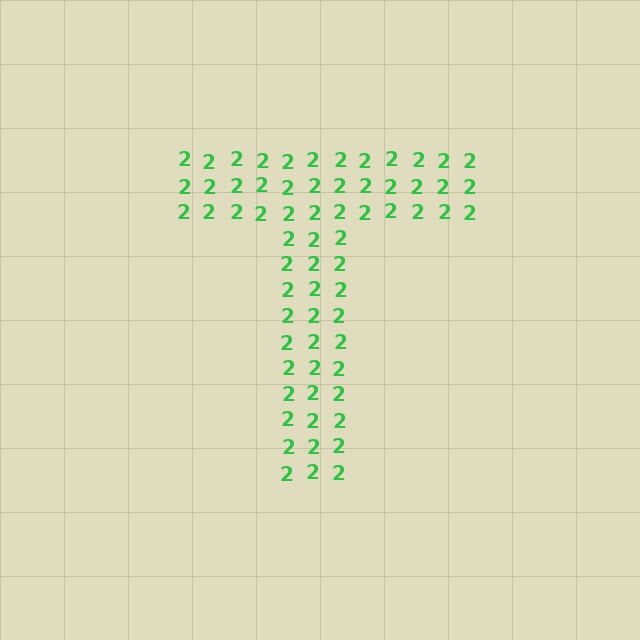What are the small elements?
The small elements are digit 2's.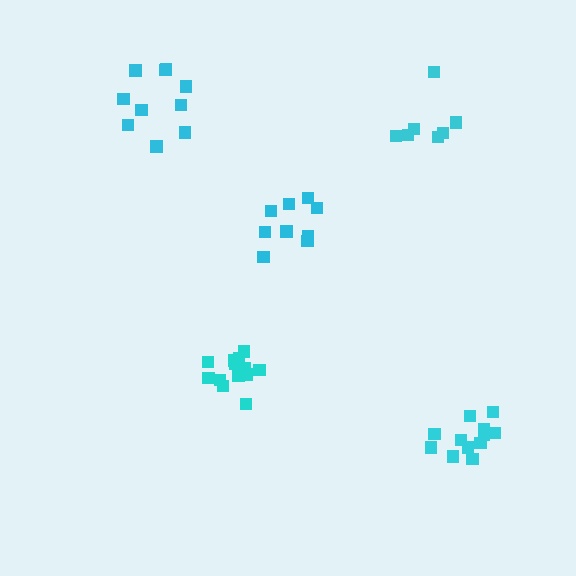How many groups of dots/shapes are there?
There are 5 groups.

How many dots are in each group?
Group 1: 13 dots, Group 2: 9 dots, Group 3: 10 dots, Group 4: 12 dots, Group 5: 7 dots (51 total).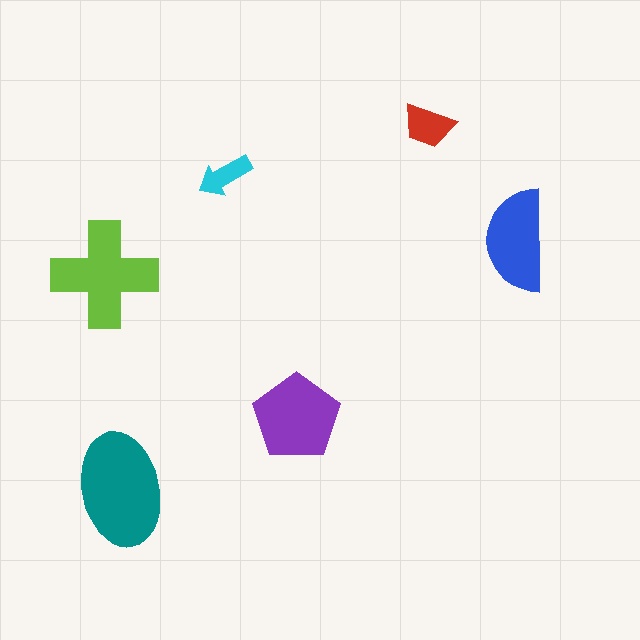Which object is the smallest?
The cyan arrow.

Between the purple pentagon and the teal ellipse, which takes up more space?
The teal ellipse.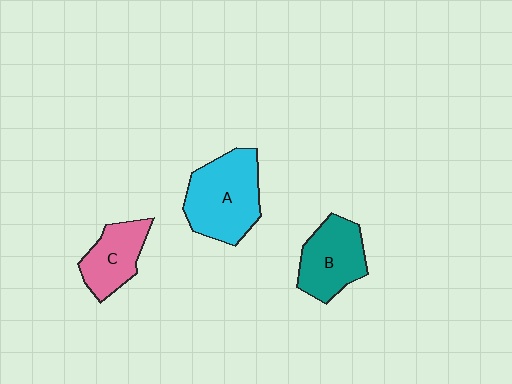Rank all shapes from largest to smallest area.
From largest to smallest: A (cyan), B (teal), C (pink).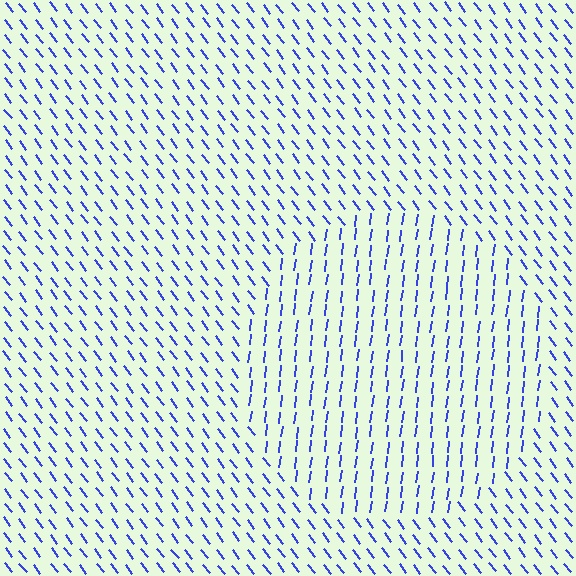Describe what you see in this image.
The image is filled with small blue line segments. A circle region in the image has lines oriented differently from the surrounding lines, creating a visible texture boundary.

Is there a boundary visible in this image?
Yes, there is a texture boundary formed by a change in line orientation.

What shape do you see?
I see a circle.